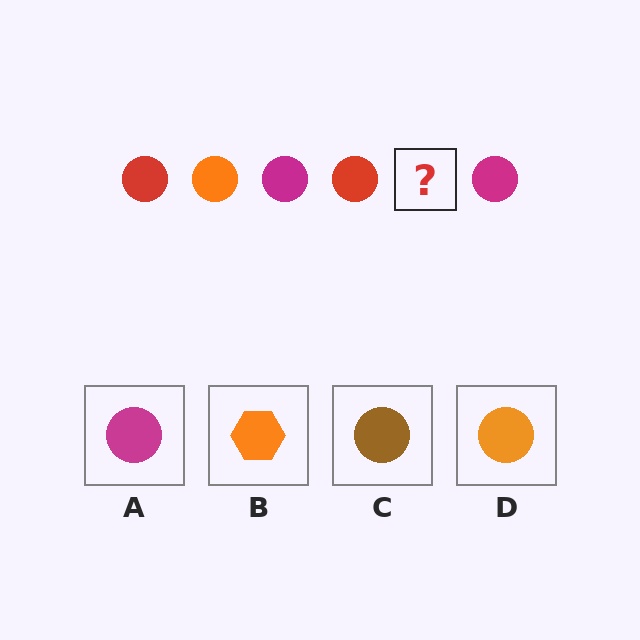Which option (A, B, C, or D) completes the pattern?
D.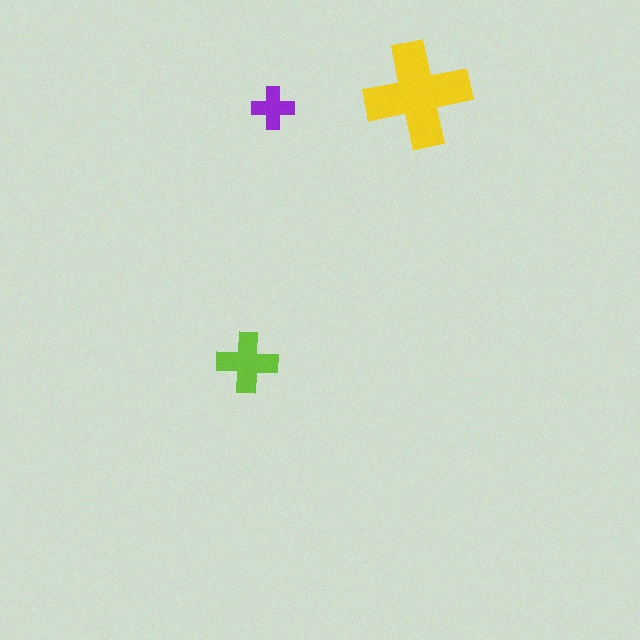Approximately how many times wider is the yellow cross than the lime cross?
About 1.5 times wider.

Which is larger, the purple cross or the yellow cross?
The yellow one.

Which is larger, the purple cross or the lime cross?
The lime one.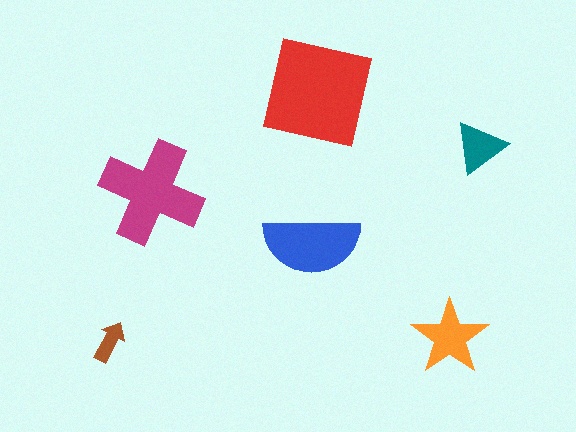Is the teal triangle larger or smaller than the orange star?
Smaller.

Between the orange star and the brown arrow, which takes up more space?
The orange star.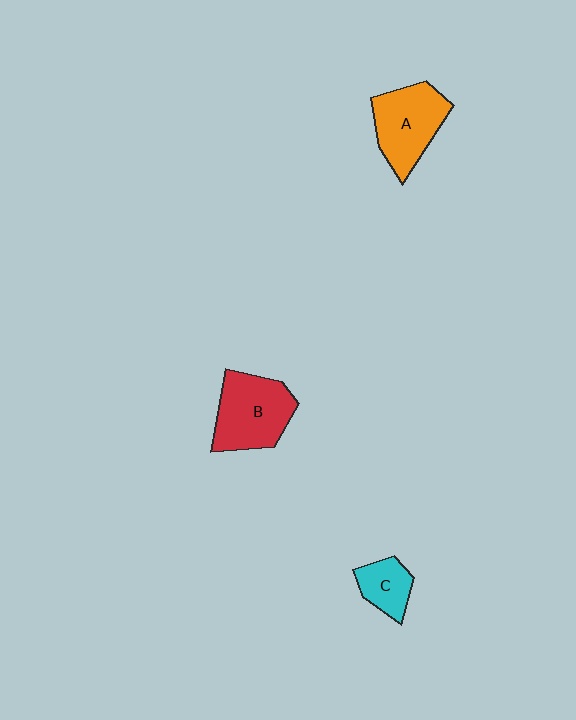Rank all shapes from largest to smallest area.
From largest to smallest: B (red), A (orange), C (cyan).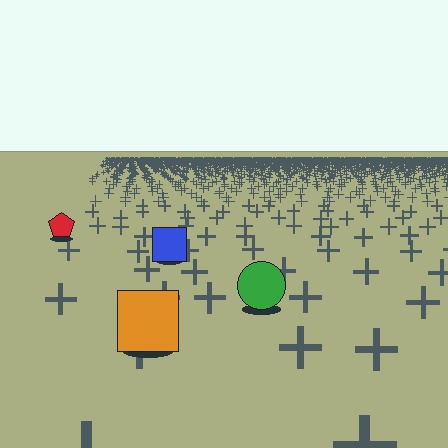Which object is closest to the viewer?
The orange square is closest. The texture marks near it are larger and more spread out.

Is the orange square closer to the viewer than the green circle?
Yes. The orange square is closer — you can tell from the texture gradient: the ground texture is coarser near it.